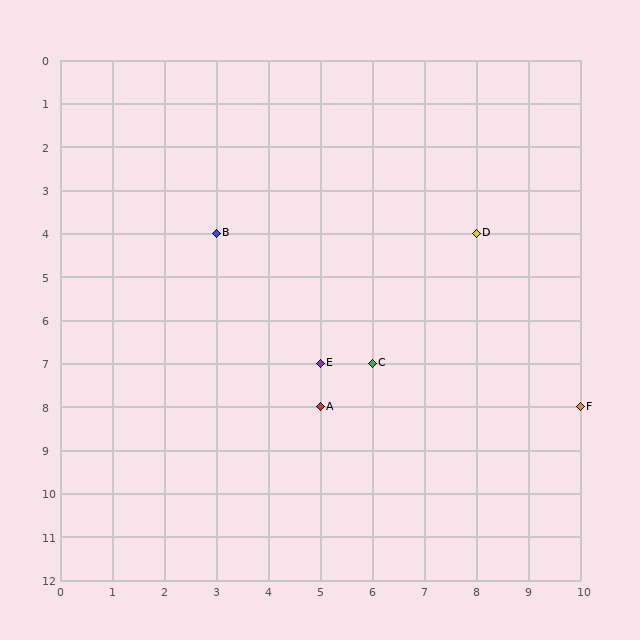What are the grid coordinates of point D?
Point D is at grid coordinates (8, 4).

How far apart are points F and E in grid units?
Points F and E are 5 columns and 1 row apart (about 5.1 grid units diagonally).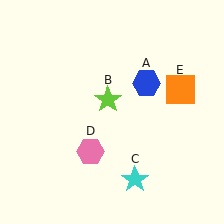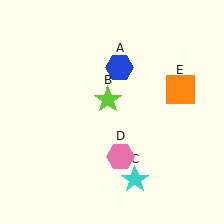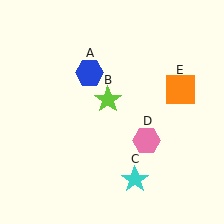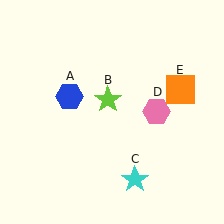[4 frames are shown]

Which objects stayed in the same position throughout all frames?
Lime star (object B) and cyan star (object C) and orange square (object E) remained stationary.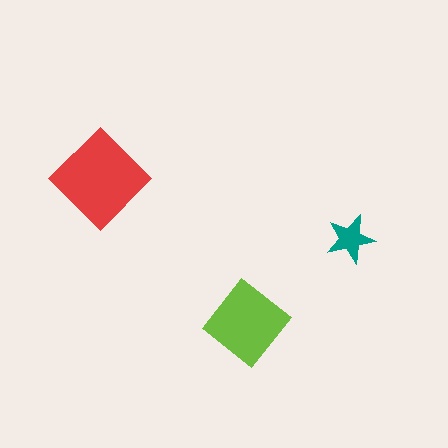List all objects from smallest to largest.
The teal star, the lime diamond, the red diamond.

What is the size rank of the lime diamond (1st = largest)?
2nd.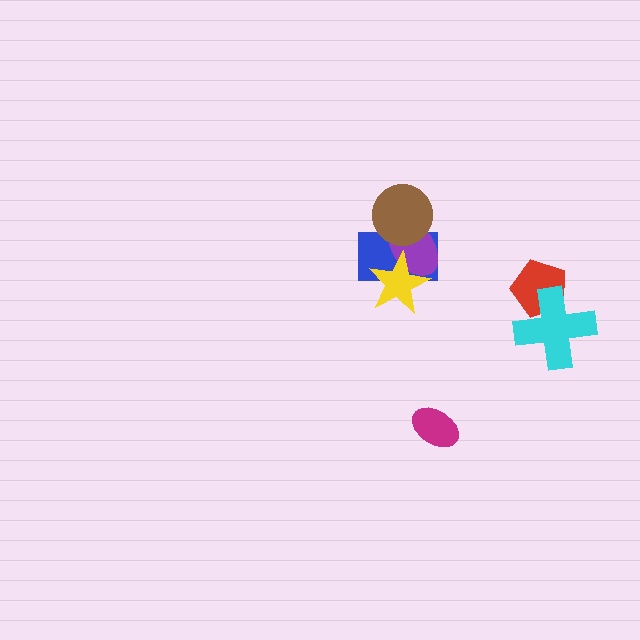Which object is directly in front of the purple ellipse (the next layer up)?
The yellow star is directly in front of the purple ellipse.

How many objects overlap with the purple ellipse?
3 objects overlap with the purple ellipse.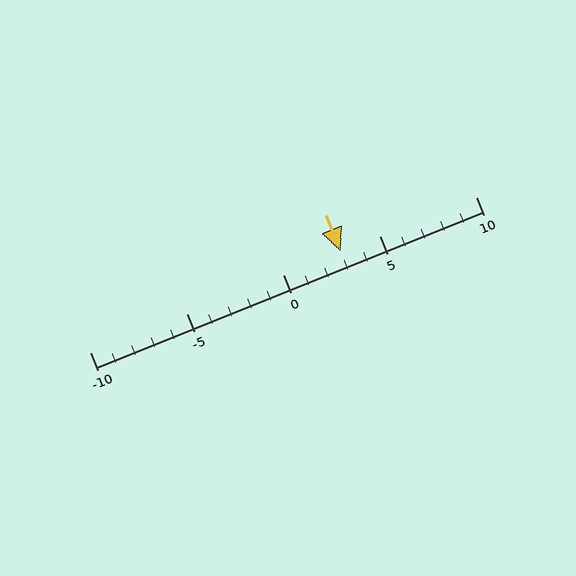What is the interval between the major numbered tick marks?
The major tick marks are spaced 5 units apart.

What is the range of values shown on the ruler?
The ruler shows values from -10 to 10.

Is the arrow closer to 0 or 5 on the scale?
The arrow is closer to 5.